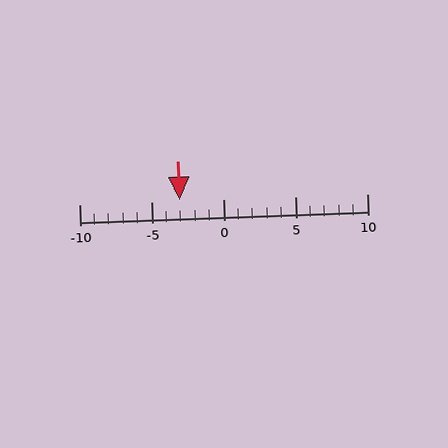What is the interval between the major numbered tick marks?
The major tick marks are spaced 5 units apart.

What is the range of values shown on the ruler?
The ruler shows values from -10 to 10.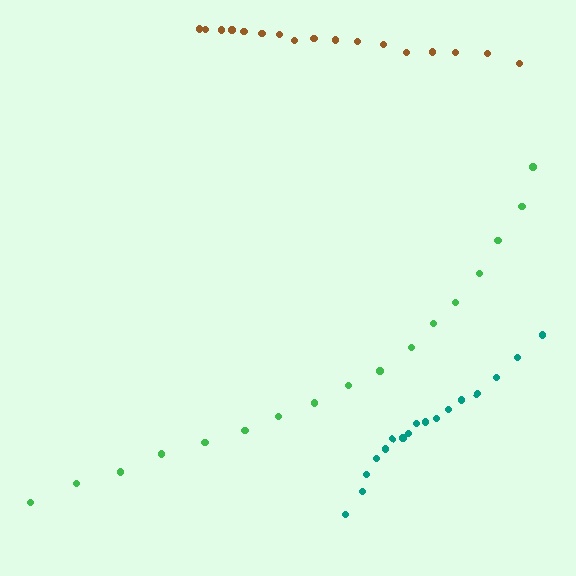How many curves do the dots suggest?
There are 3 distinct paths.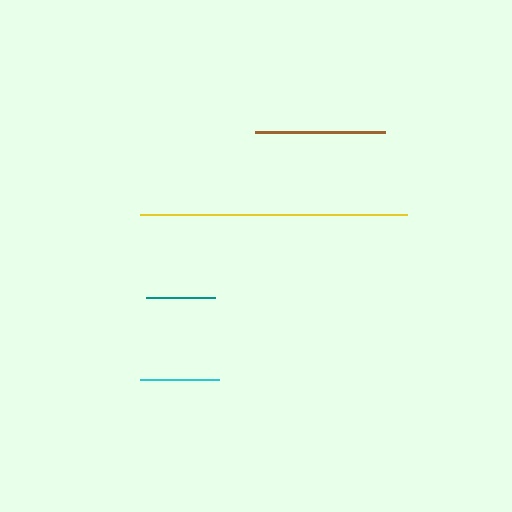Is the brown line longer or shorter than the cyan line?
The brown line is longer than the cyan line.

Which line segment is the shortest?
The teal line is the shortest at approximately 69 pixels.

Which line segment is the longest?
The yellow line is the longest at approximately 266 pixels.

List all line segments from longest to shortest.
From longest to shortest: yellow, brown, cyan, teal.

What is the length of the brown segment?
The brown segment is approximately 130 pixels long.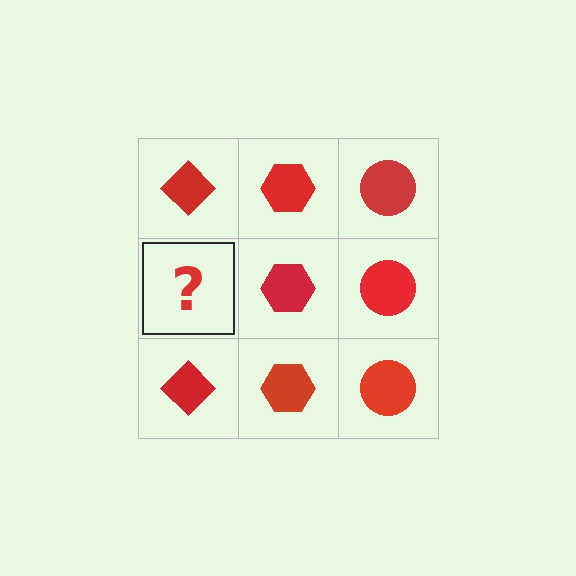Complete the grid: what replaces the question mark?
The question mark should be replaced with a red diamond.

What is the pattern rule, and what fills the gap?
The rule is that each column has a consistent shape. The gap should be filled with a red diamond.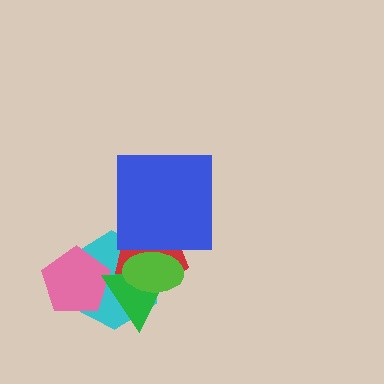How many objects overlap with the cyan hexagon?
4 objects overlap with the cyan hexagon.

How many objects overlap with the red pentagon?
4 objects overlap with the red pentagon.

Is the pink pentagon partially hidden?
Yes, it is partially covered by another shape.